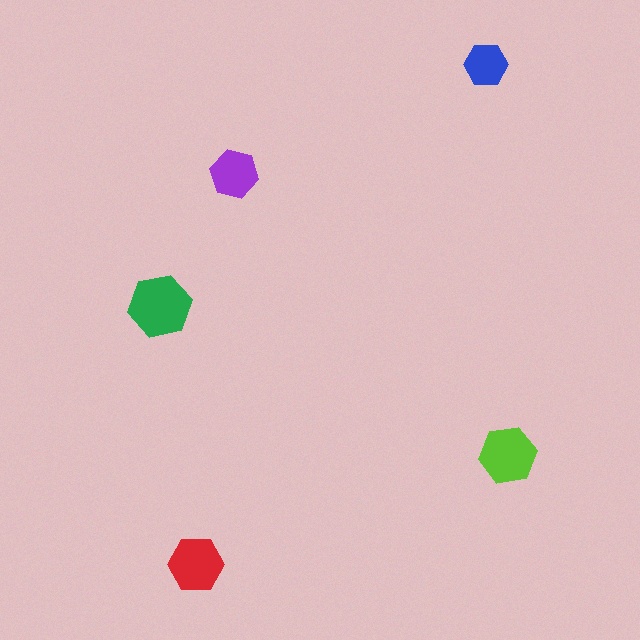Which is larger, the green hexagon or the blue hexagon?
The green one.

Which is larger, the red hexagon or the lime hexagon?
The lime one.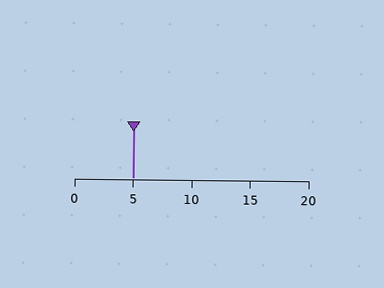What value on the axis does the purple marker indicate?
The marker indicates approximately 5.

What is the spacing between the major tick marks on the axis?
The major ticks are spaced 5 apart.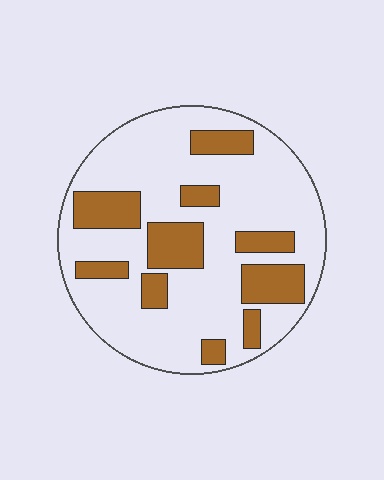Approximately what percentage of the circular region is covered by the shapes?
Approximately 25%.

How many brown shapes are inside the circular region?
10.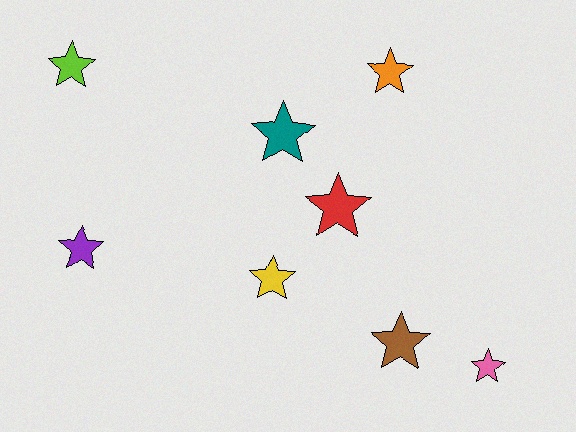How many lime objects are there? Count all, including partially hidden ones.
There is 1 lime object.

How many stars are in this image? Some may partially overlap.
There are 8 stars.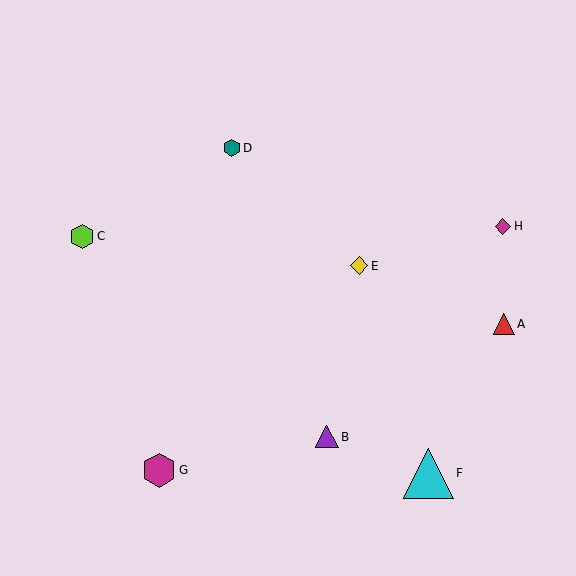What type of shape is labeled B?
Shape B is a purple triangle.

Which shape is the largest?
The cyan triangle (labeled F) is the largest.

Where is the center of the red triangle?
The center of the red triangle is at (504, 324).